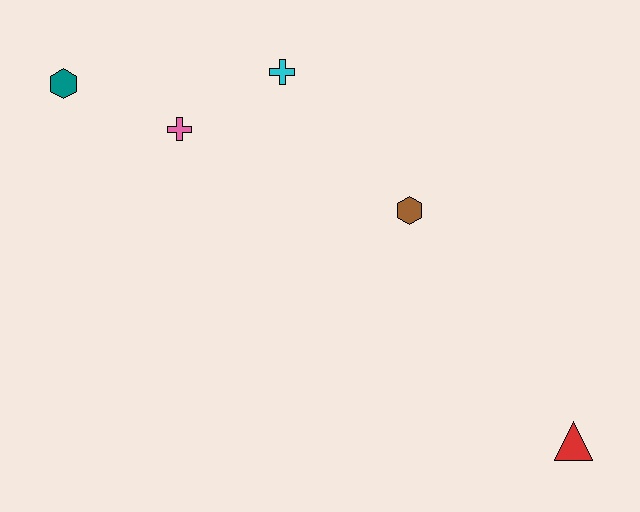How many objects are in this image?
There are 5 objects.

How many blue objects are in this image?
There are no blue objects.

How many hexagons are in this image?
There are 2 hexagons.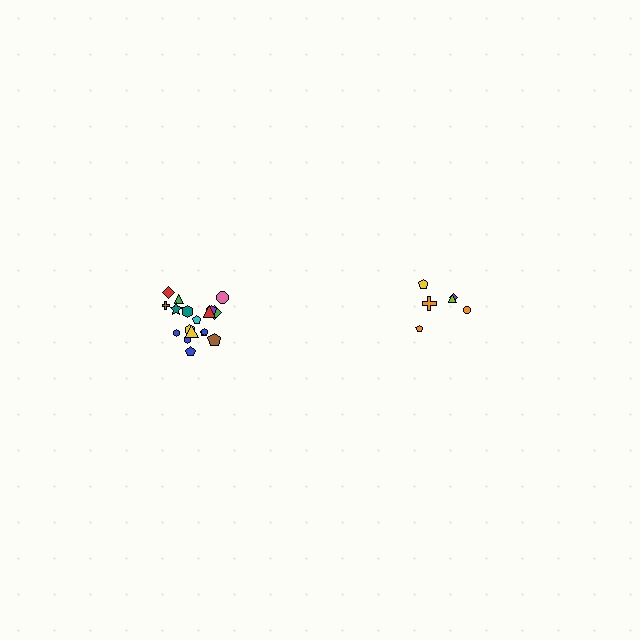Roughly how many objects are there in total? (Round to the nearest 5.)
Roughly 25 objects in total.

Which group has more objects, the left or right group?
The left group.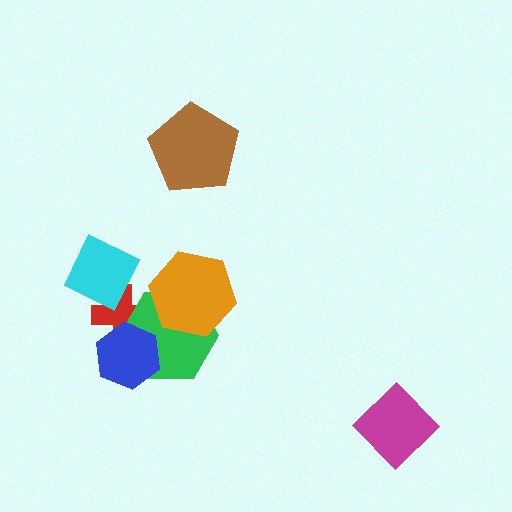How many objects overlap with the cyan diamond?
1 object overlaps with the cyan diamond.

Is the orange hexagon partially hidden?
No, no other shape covers it.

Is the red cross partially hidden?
Yes, it is partially covered by another shape.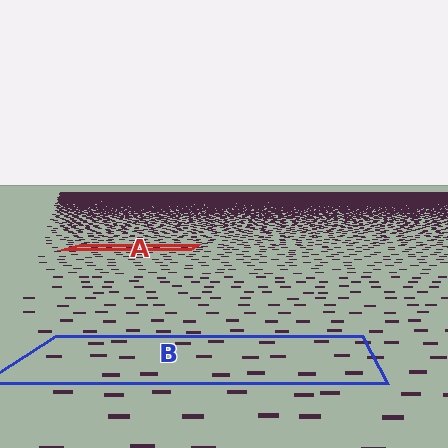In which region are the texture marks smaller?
The texture marks are smaller in region A, because it is farther away.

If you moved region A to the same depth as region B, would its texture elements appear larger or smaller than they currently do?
They would appear larger. At a closer depth, the same texture elements are projected at a bigger on-screen size.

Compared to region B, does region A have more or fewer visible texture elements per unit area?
Region A has more texture elements per unit area — they are packed more densely because it is farther away.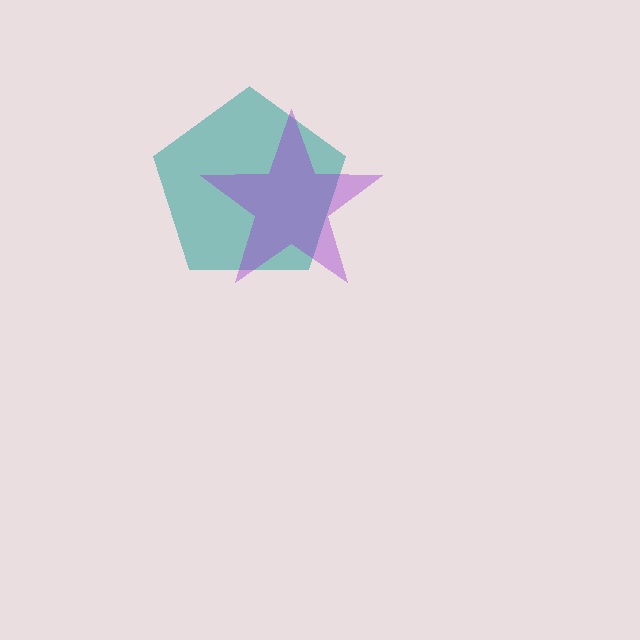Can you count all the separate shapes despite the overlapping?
Yes, there are 2 separate shapes.